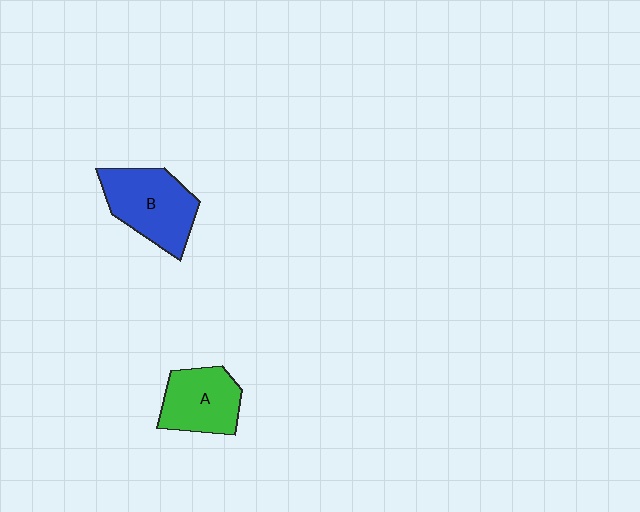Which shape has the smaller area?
Shape A (green).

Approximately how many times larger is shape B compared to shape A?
Approximately 1.2 times.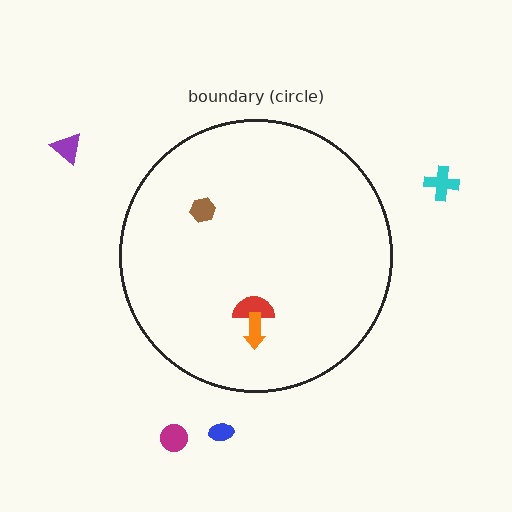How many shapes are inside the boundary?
3 inside, 4 outside.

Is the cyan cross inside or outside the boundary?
Outside.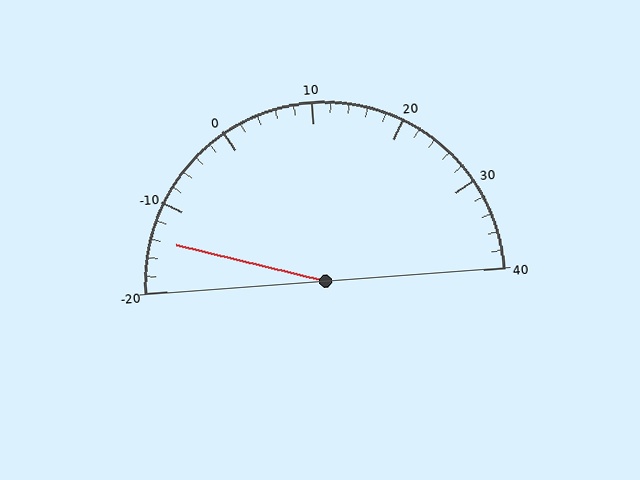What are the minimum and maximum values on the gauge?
The gauge ranges from -20 to 40.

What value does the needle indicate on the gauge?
The needle indicates approximately -14.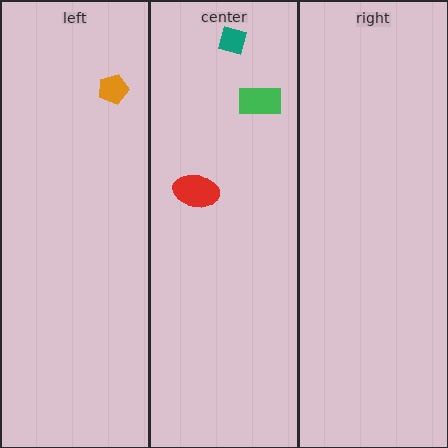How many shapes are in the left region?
1.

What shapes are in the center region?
The green rectangle, the red ellipse, the teal square.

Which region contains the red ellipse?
The center region.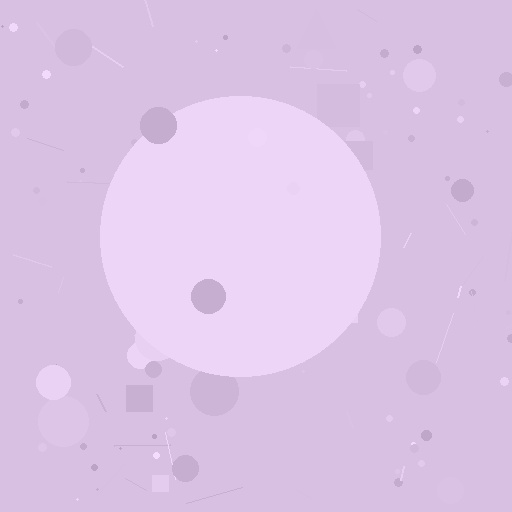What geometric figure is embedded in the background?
A circle is embedded in the background.